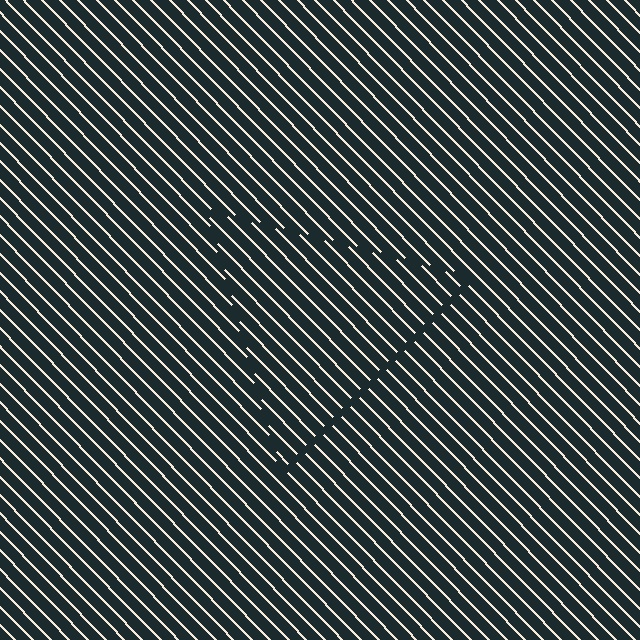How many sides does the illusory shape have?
3 sides — the line-ends trace a triangle.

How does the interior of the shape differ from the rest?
The interior of the shape contains the same grating, shifted by half a period — the contour is defined by the phase discontinuity where line-ends from the inner and outer gratings abut.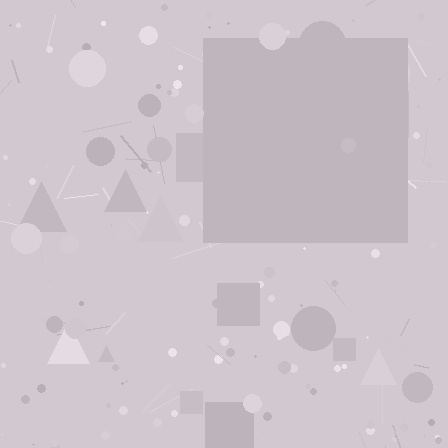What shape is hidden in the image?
A square is hidden in the image.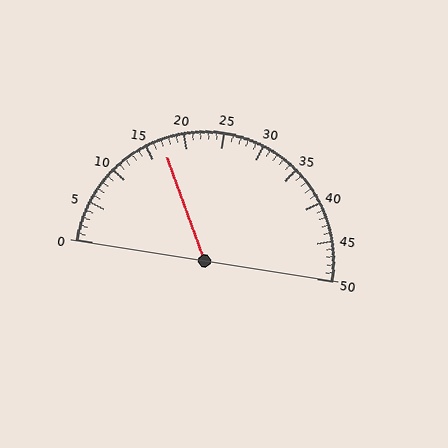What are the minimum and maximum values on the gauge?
The gauge ranges from 0 to 50.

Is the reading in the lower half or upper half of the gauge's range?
The reading is in the lower half of the range (0 to 50).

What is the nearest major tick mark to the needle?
The nearest major tick mark is 15.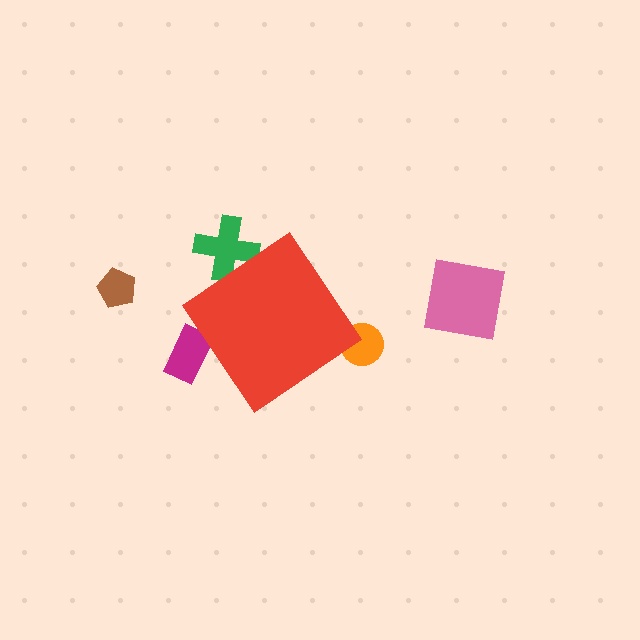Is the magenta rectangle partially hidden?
Yes, the magenta rectangle is partially hidden behind the red diamond.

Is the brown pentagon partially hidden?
No, the brown pentagon is fully visible.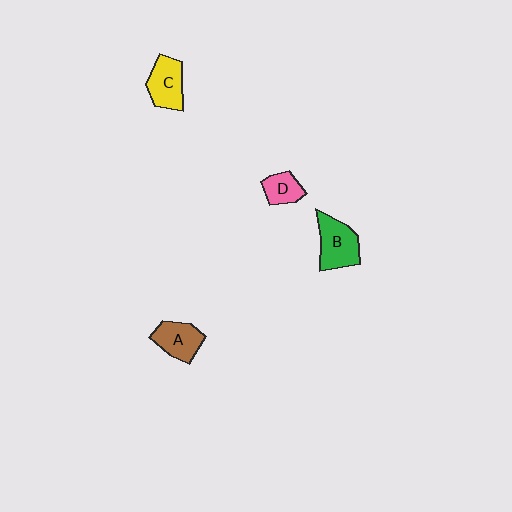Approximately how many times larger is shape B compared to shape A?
Approximately 1.3 times.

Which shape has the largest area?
Shape B (green).